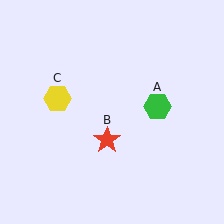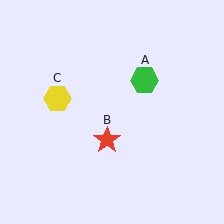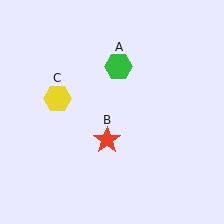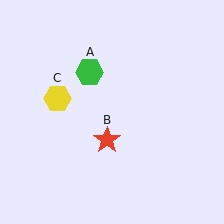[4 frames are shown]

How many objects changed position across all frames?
1 object changed position: green hexagon (object A).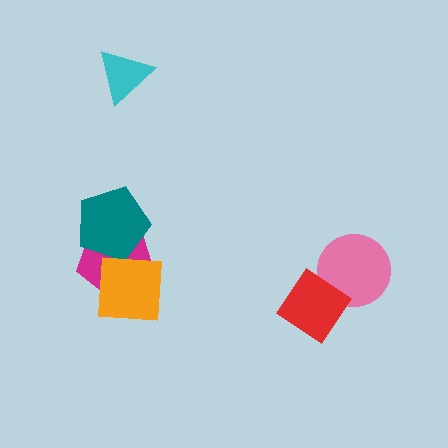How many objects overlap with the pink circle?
1 object overlaps with the pink circle.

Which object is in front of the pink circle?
The red diamond is in front of the pink circle.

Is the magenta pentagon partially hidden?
Yes, it is partially covered by another shape.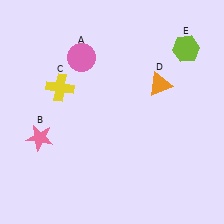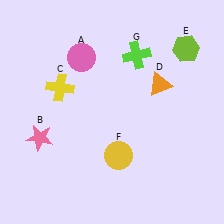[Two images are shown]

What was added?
A yellow circle (F), a lime cross (G) were added in Image 2.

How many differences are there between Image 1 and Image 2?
There are 2 differences between the two images.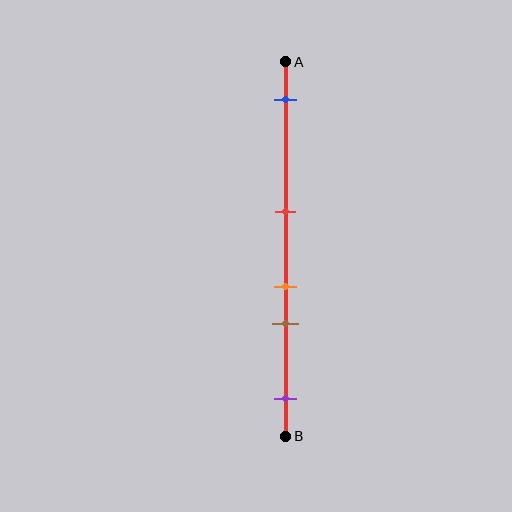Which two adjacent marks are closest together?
The orange and brown marks are the closest adjacent pair.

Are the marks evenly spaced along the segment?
No, the marks are not evenly spaced.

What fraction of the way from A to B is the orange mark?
The orange mark is approximately 60% (0.6) of the way from A to B.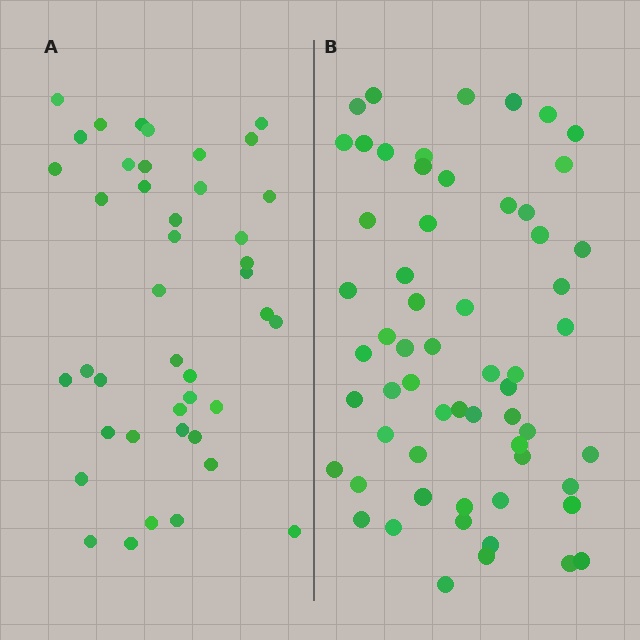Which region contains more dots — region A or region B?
Region B (the right region) has more dots.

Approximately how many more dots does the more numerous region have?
Region B has approximately 20 more dots than region A.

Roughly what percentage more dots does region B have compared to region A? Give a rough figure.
About 45% more.